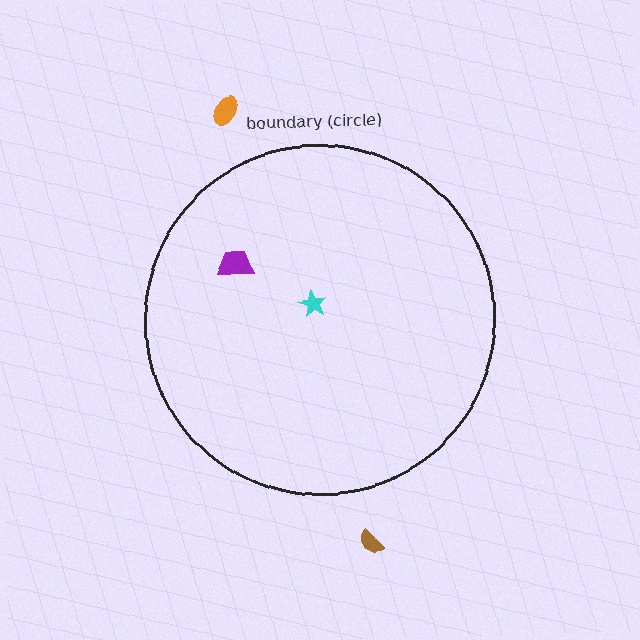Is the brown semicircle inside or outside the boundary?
Outside.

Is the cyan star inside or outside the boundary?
Inside.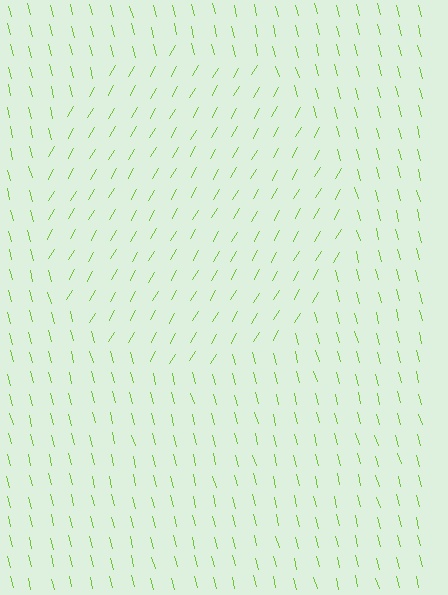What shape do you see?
I see a circle.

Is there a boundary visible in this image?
Yes, there is a texture boundary formed by a change in line orientation.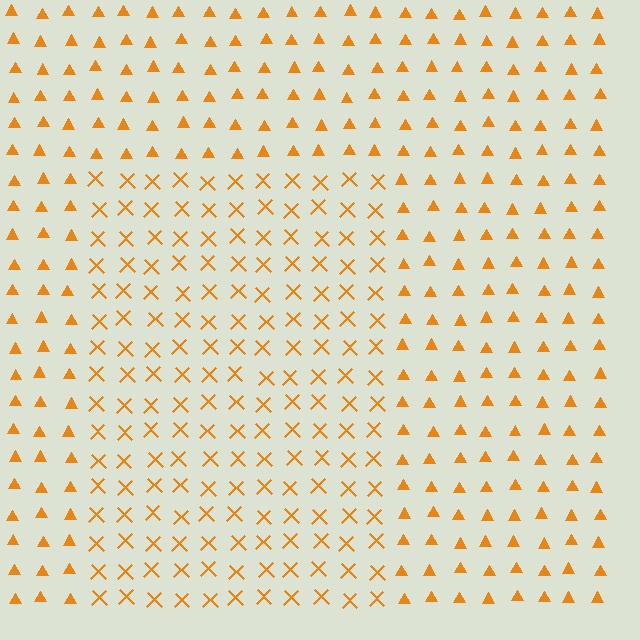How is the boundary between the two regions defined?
The boundary is defined by a change in element shape: X marks inside vs. triangles outside. All elements share the same color and spacing.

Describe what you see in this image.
The image is filled with small orange elements arranged in a uniform grid. A rectangle-shaped region contains X marks, while the surrounding area contains triangles. The boundary is defined purely by the change in element shape.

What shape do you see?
I see a rectangle.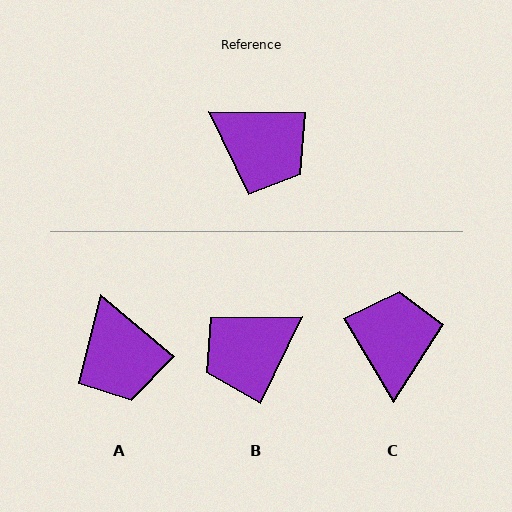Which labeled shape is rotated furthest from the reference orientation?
C, about 121 degrees away.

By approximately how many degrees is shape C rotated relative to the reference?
Approximately 121 degrees counter-clockwise.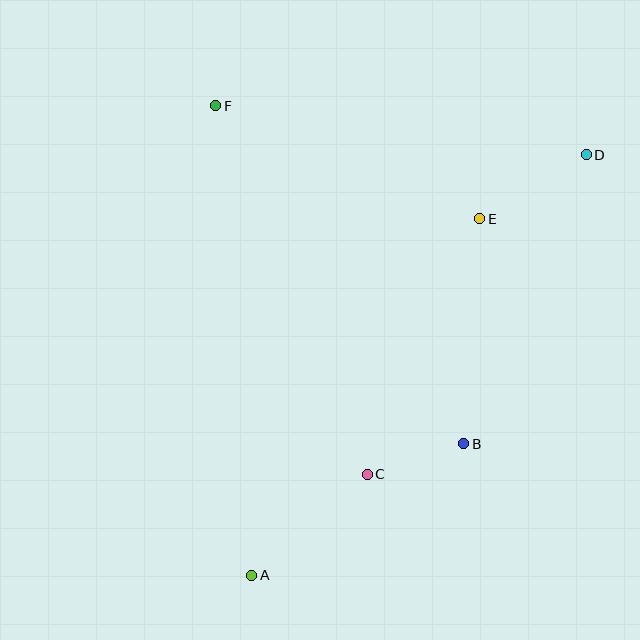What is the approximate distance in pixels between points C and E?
The distance between C and E is approximately 279 pixels.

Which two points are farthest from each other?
Points A and D are farthest from each other.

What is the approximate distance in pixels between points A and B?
The distance between A and B is approximately 249 pixels.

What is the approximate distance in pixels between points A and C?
The distance between A and C is approximately 153 pixels.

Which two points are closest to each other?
Points B and C are closest to each other.